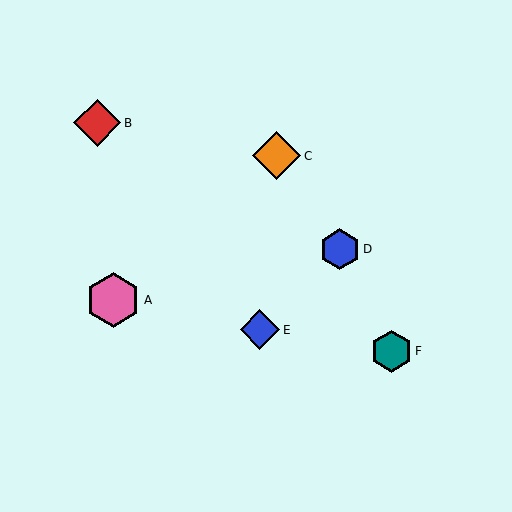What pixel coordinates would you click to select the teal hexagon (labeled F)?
Click at (392, 351) to select the teal hexagon F.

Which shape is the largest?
The pink hexagon (labeled A) is the largest.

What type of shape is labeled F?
Shape F is a teal hexagon.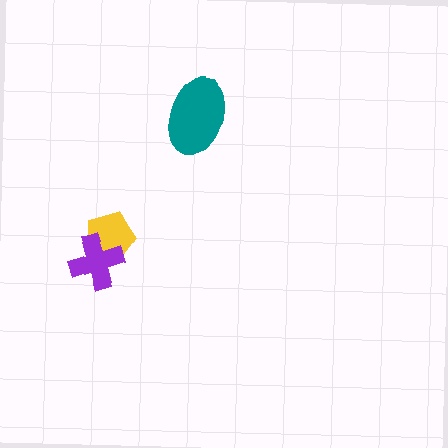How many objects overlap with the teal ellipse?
0 objects overlap with the teal ellipse.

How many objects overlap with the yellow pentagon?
1 object overlaps with the yellow pentagon.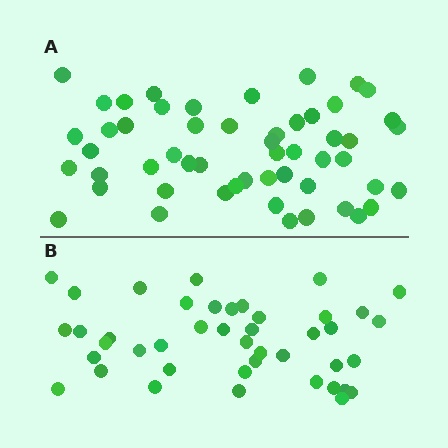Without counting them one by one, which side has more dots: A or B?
Region A (the top region) has more dots.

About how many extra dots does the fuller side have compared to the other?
Region A has roughly 10 or so more dots than region B.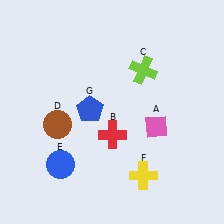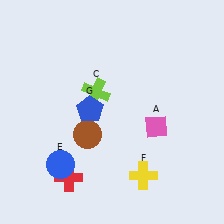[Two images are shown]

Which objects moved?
The objects that moved are: the red cross (B), the lime cross (C), the brown circle (D).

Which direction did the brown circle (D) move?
The brown circle (D) moved right.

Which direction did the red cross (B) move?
The red cross (B) moved left.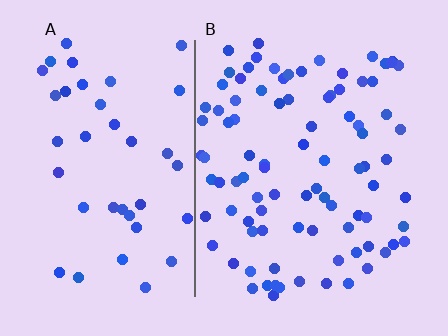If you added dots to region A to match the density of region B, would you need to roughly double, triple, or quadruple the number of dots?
Approximately double.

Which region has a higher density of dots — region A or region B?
B (the right).